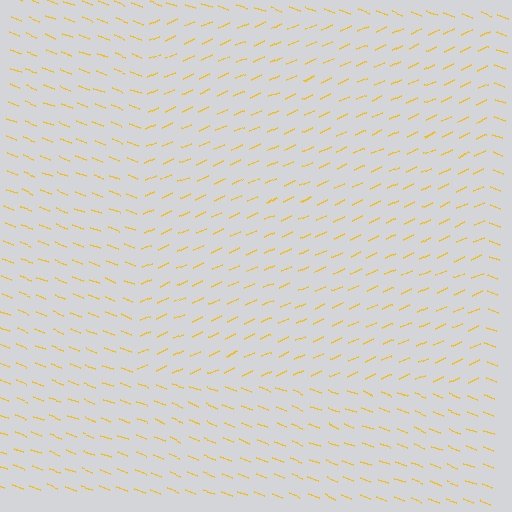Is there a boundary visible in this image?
Yes, there is a texture boundary formed by a change in line orientation.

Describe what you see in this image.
The image is filled with small yellow line segments. A rectangle region in the image has lines oriented differently from the surrounding lines, creating a visible texture boundary.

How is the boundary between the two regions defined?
The boundary is defined purely by a change in line orientation (approximately 45 degrees difference). All lines are the same color and thickness.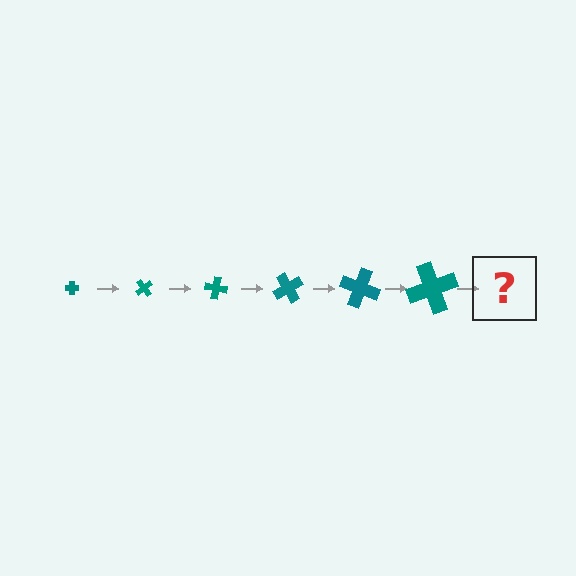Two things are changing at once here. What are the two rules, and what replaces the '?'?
The two rules are that the cross grows larger each step and it rotates 50 degrees each step. The '?' should be a cross, larger than the previous one and rotated 300 degrees from the start.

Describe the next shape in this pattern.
It should be a cross, larger than the previous one and rotated 300 degrees from the start.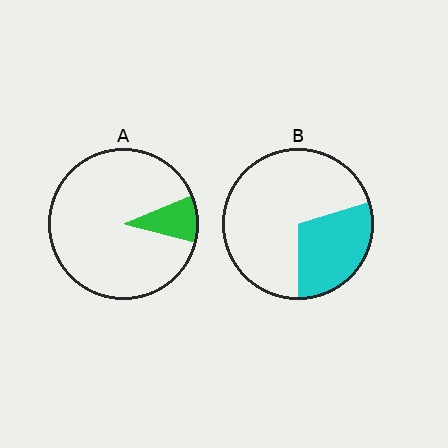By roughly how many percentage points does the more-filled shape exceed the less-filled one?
By roughly 20 percentage points (B over A).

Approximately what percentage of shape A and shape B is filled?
A is approximately 10% and B is approximately 30%.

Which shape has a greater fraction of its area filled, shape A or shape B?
Shape B.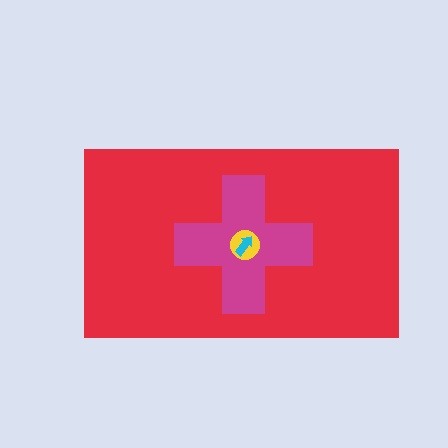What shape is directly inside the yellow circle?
The cyan arrow.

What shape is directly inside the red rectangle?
The magenta cross.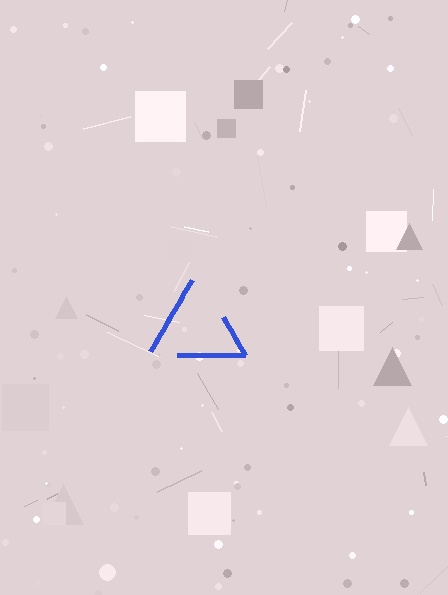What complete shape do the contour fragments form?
The contour fragments form a triangle.